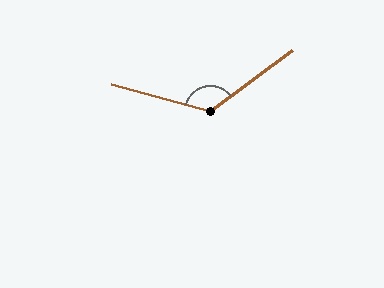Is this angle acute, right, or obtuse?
It is obtuse.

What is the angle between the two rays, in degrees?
Approximately 128 degrees.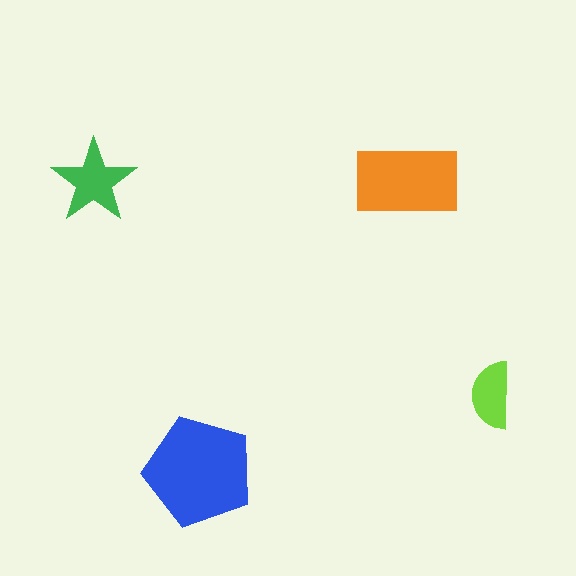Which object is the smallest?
The lime semicircle.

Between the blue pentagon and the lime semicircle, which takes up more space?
The blue pentagon.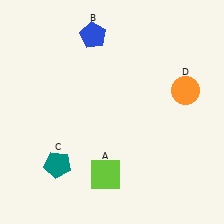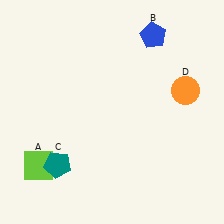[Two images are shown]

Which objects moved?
The objects that moved are: the lime square (A), the blue pentagon (B).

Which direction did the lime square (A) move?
The lime square (A) moved left.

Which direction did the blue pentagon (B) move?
The blue pentagon (B) moved right.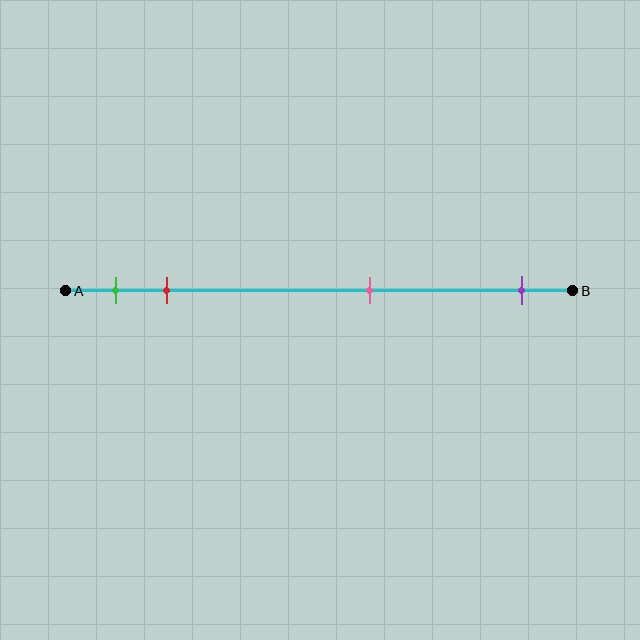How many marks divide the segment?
There are 4 marks dividing the segment.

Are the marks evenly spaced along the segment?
No, the marks are not evenly spaced.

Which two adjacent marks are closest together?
The green and red marks are the closest adjacent pair.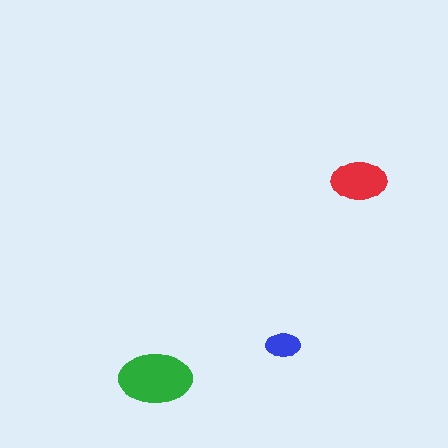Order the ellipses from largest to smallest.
the green one, the red one, the blue one.